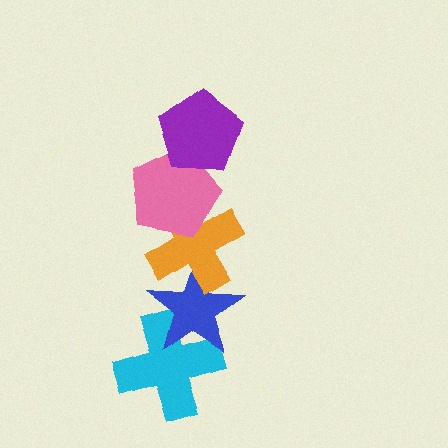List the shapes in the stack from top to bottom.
From top to bottom: the purple pentagon, the pink pentagon, the orange cross, the blue star, the cyan cross.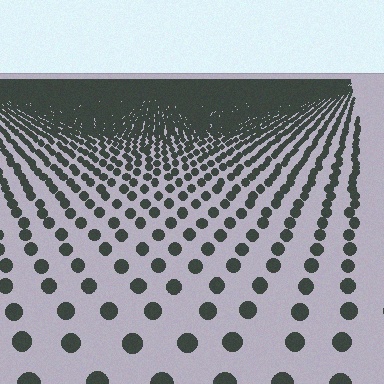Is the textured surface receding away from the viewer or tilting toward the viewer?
The surface is receding away from the viewer. Texture elements get smaller and denser toward the top.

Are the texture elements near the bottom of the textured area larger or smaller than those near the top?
Larger. Near the bottom, elements are closer to the viewer and appear at a bigger on-screen size.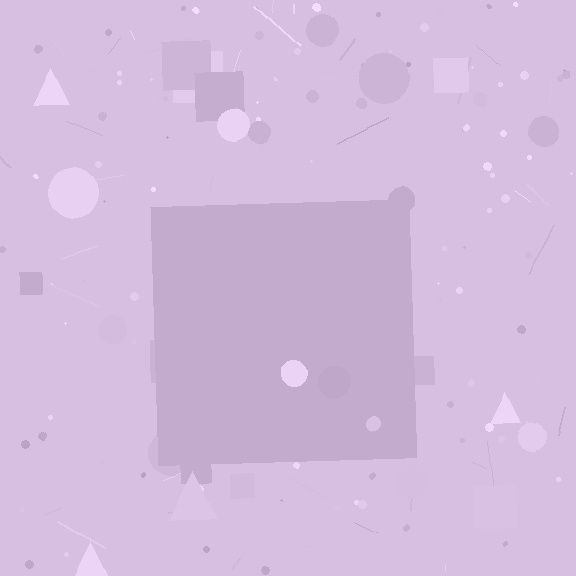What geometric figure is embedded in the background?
A square is embedded in the background.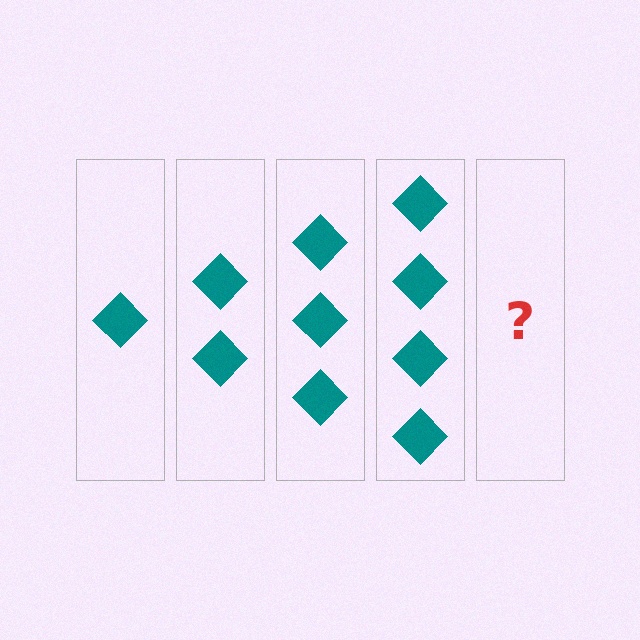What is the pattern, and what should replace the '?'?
The pattern is that each step adds one more diamond. The '?' should be 5 diamonds.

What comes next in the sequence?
The next element should be 5 diamonds.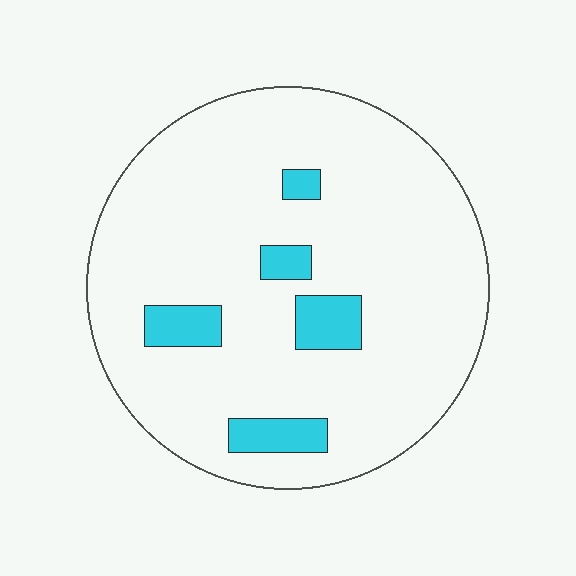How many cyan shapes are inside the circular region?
5.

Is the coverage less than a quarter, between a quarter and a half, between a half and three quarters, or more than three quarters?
Less than a quarter.